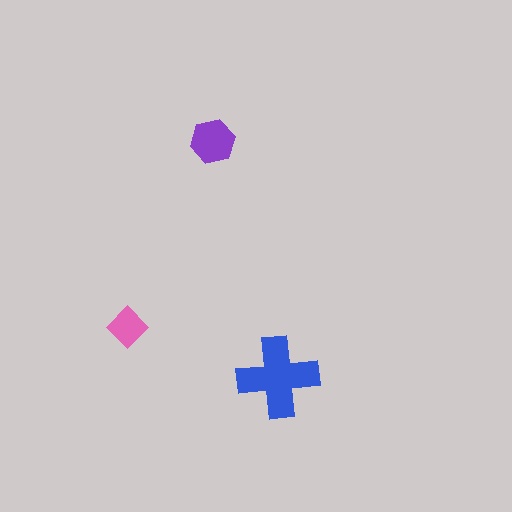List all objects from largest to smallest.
The blue cross, the purple hexagon, the pink diamond.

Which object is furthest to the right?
The blue cross is rightmost.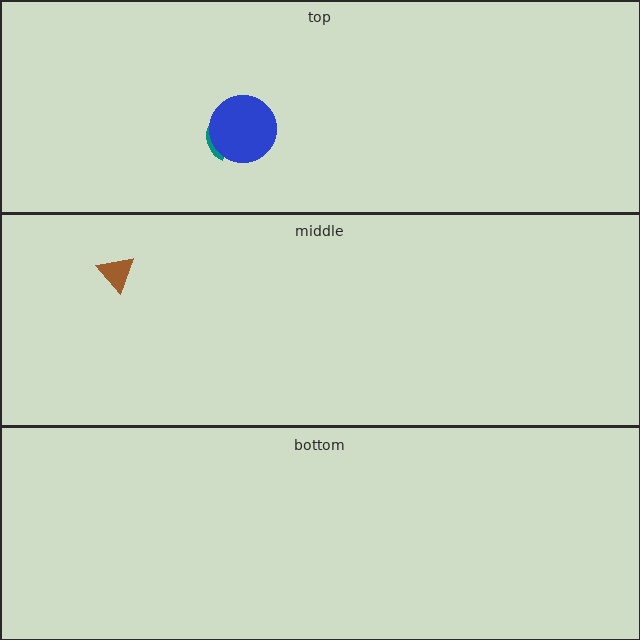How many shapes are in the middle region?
1.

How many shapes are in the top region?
2.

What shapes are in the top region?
The teal semicircle, the blue circle.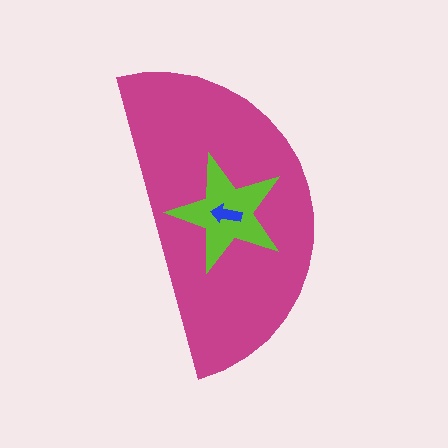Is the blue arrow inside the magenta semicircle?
Yes.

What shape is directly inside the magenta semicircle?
The lime star.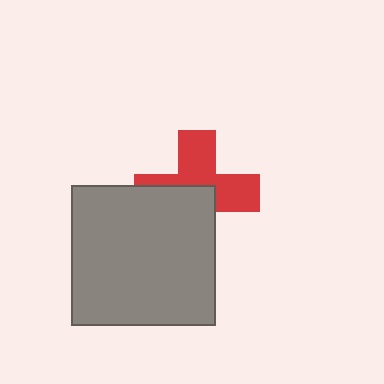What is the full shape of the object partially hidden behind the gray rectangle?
The partially hidden object is a red cross.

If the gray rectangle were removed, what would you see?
You would see the complete red cross.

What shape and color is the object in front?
The object in front is a gray rectangle.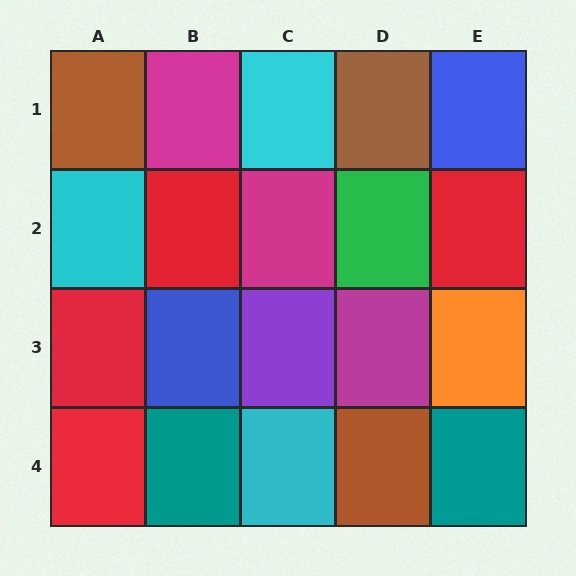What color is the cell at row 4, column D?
Brown.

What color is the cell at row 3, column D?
Magenta.